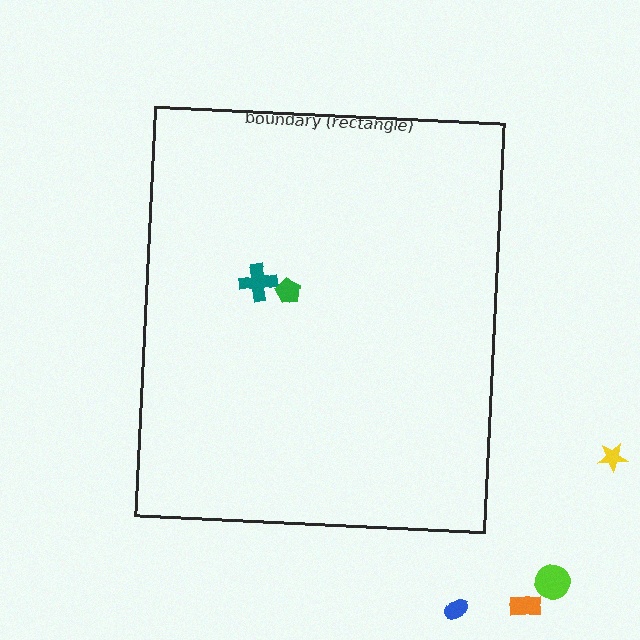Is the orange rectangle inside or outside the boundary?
Outside.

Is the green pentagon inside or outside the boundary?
Inside.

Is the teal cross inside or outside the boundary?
Inside.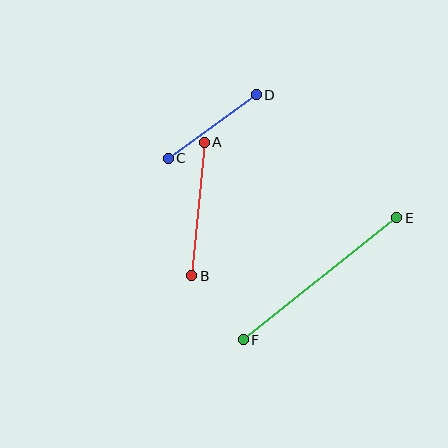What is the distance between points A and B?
The distance is approximately 134 pixels.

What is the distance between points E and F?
The distance is approximately 196 pixels.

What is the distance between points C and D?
The distance is approximately 108 pixels.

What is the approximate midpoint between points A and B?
The midpoint is at approximately (198, 209) pixels.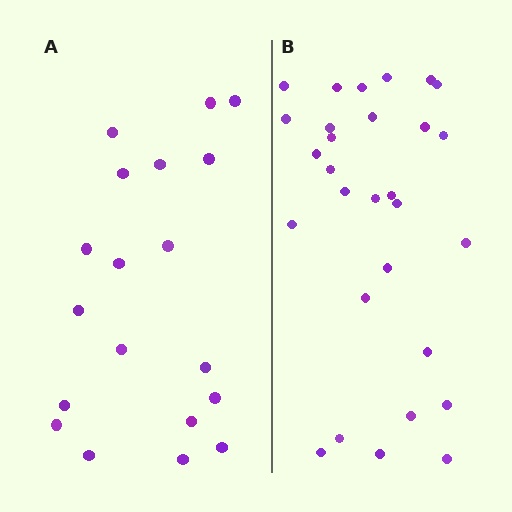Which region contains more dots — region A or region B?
Region B (the right region) has more dots.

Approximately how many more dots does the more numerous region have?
Region B has roughly 10 or so more dots than region A.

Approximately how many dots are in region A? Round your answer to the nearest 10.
About 20 dots. (The exact count is 19, which rounds to 20.)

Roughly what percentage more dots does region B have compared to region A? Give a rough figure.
About 55% more.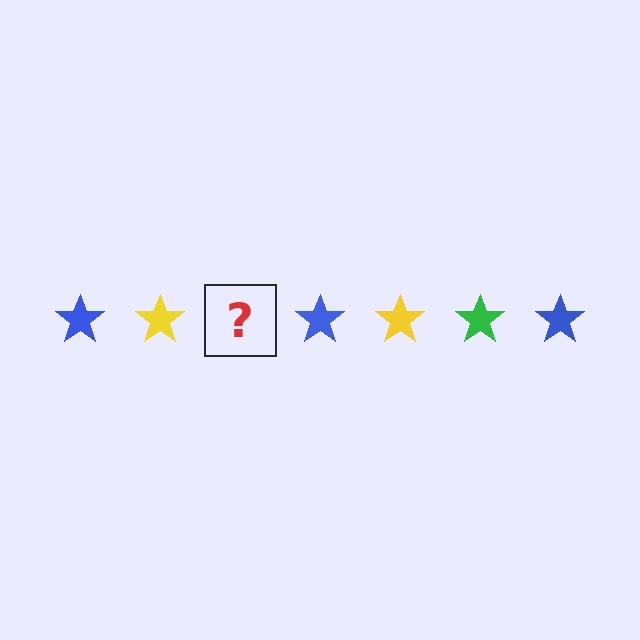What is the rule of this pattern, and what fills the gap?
The rule is that the pattern cycles through blue, yellow, green stars. The gap should be filled with a green star.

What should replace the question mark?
The question mark should be replaced with a green star.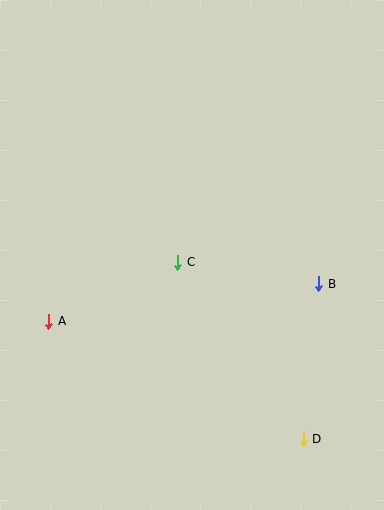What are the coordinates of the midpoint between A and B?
The midpoint between A and B is at (184, 303).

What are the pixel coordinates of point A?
Point A is at (49, 321).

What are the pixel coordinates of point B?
Point B is at (319, 284).